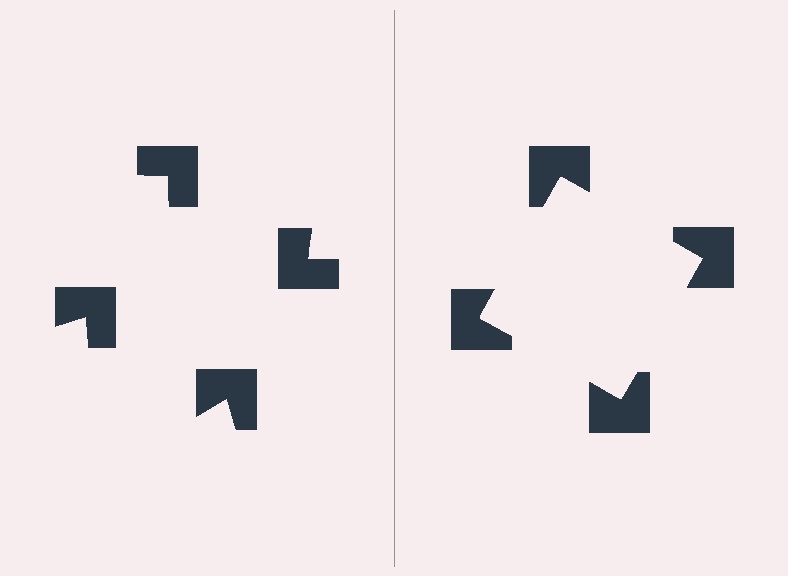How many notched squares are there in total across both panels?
8 — 4 on each side.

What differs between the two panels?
The notched squares are positioned identically on both sides; only the wedge orientations differ. On the right they align to a square; on the left they are misaligned.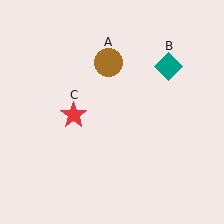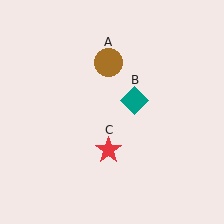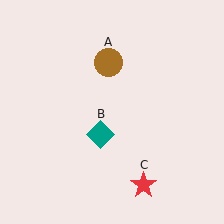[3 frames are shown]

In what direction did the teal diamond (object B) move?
The teal diamond (object B) moved down and to the left.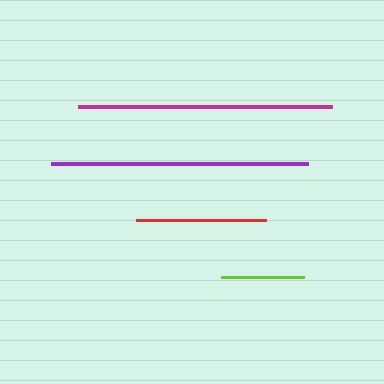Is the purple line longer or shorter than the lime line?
The purple line is longer than the lime line.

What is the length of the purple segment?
The purple segment is approximately 258 pixels long.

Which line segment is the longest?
The purple line is the longest at approximately 258 pixels.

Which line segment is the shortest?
The lime line is the shortest at approximately 83 pixels.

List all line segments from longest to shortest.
From longest to shortest: purple, magenta, red, lime.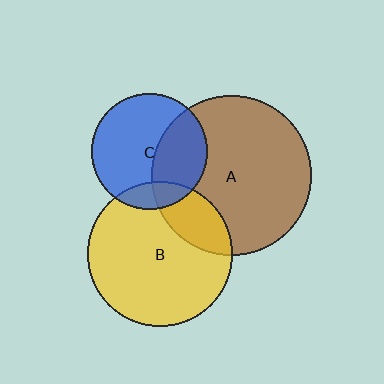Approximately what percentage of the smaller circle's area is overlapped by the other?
Approximately 15%.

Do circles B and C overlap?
Yes.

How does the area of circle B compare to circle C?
Approximately 1.6 times.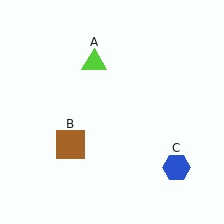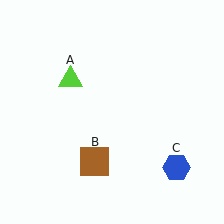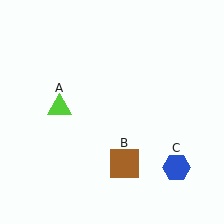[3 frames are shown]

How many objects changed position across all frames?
2 objects changed position: lime triangle (object A), brown square (object B).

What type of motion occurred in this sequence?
The lime triangle (object A), brown square (object B) rotated counterclockwise around the center of the scene.